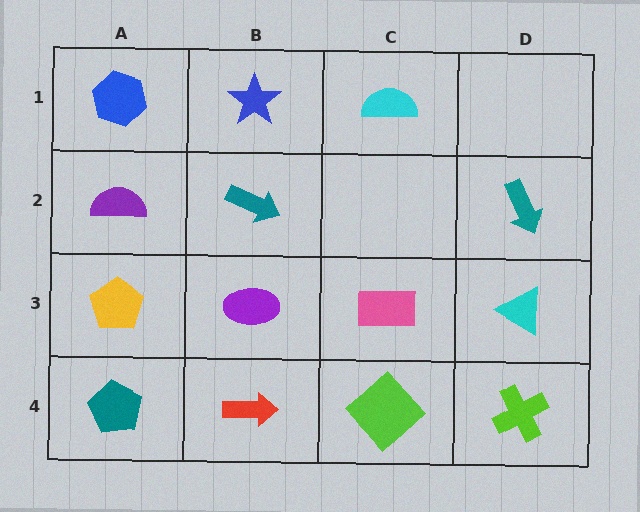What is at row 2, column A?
A purple semicircle.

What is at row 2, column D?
A teal arrow.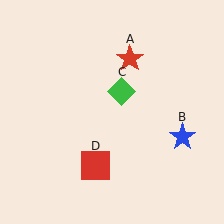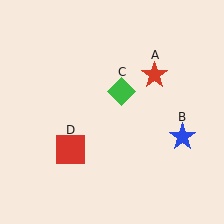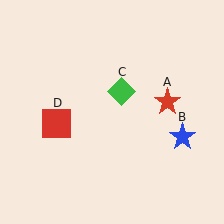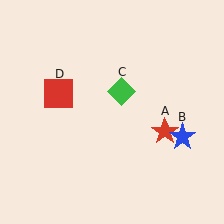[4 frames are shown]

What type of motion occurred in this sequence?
The red star (object A), red square (object D) rotated clockwise around the center of the scene.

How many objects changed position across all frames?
2 objects changed position: red star (object A), red square (object D).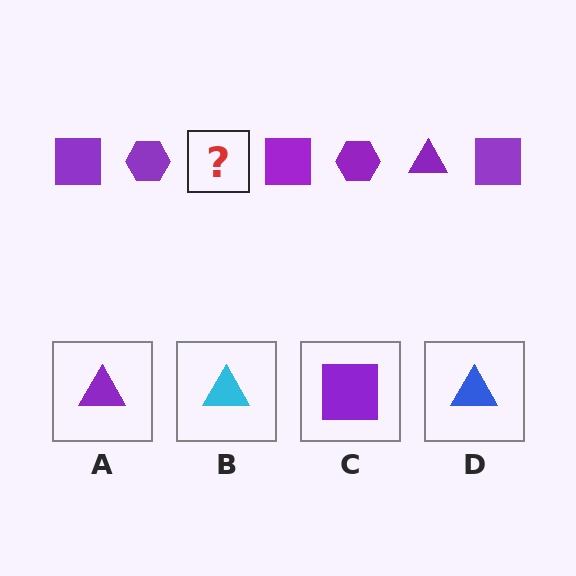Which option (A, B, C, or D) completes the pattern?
A.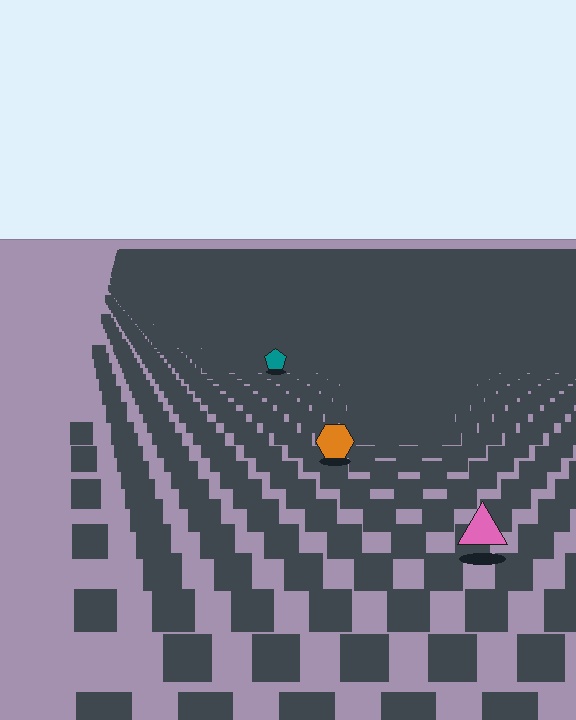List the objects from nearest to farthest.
From nearest to farthest: the pink triangle, the orange hexagon, the teal pentagon.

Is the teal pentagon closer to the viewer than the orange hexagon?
No. The orange hexagon is closer — you can tell from the texture gradient: the ground texture is coarser near it.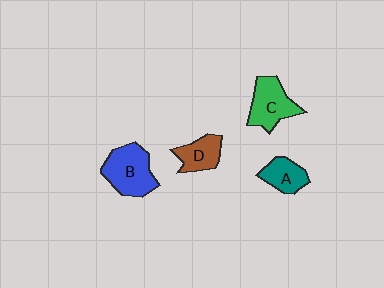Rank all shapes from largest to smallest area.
From largest to smallest: B (blue), C (green), D (brown), A (teal).